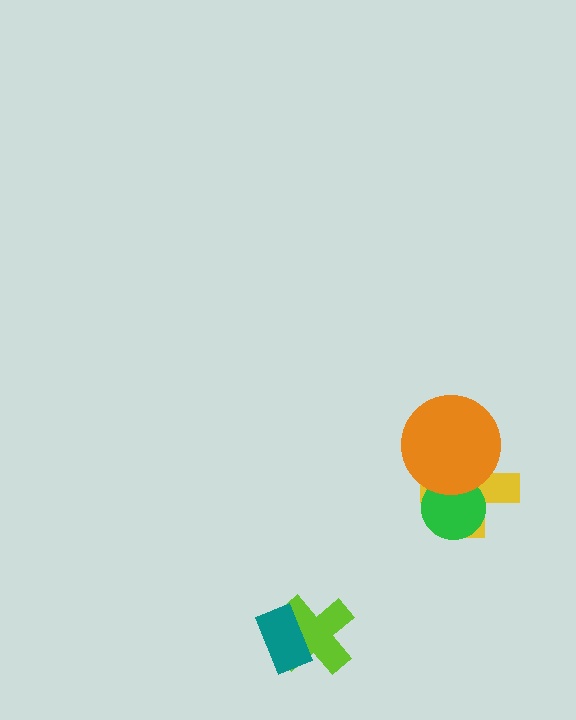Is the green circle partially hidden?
Yes, it is partially covered by another shape.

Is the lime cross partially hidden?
Yes, it is partially covered by another shape.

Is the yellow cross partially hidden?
Yes, it is partially covered by another shape.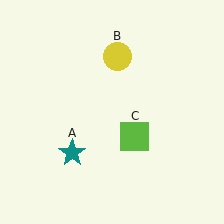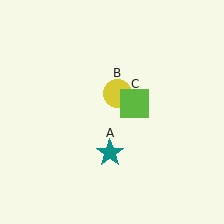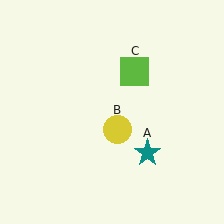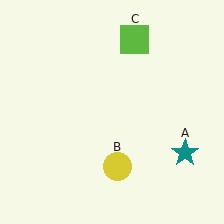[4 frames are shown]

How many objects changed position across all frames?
3 objects changed position: teal star (object A), yellow circle (object B), lime square (object C).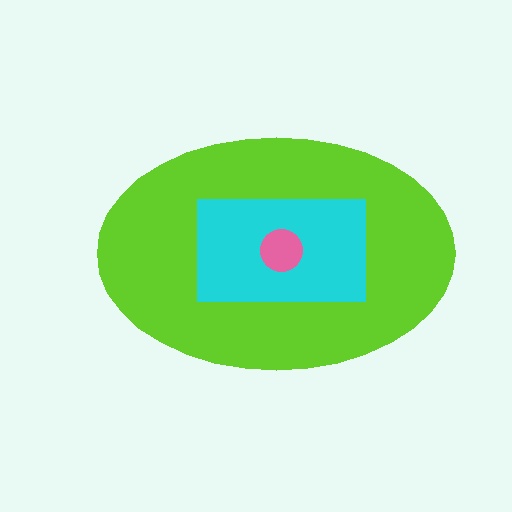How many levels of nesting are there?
3.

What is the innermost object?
The pink circle.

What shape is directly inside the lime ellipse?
The cyan rectangle.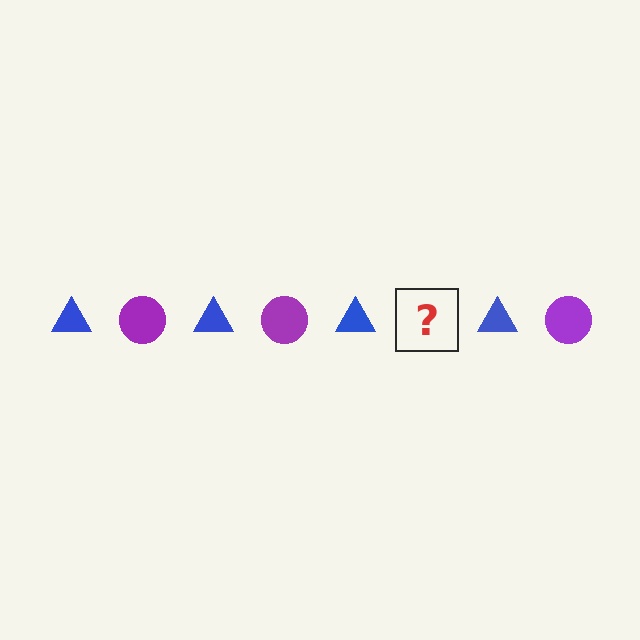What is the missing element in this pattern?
The missing element is a purple circle.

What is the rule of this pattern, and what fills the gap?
The rule is that the pattern alternates between blue triangle and purple circle. The gap should be filled with a purple circle.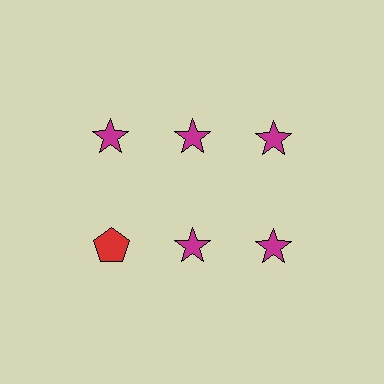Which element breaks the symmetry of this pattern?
The red pentagon in the second row, leftmost column breaks the symmetry. All other shapes are magenta stars.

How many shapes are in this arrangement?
There are 6 shapes arranged in a grid pattern.